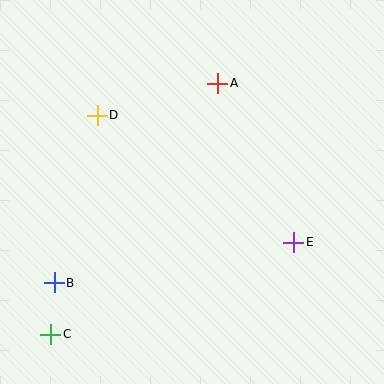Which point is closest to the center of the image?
Point A at (218, 83) is closest to the center.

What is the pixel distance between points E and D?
The distance between E and D is 234 pixels.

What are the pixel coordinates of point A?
Point A is at (218, 83).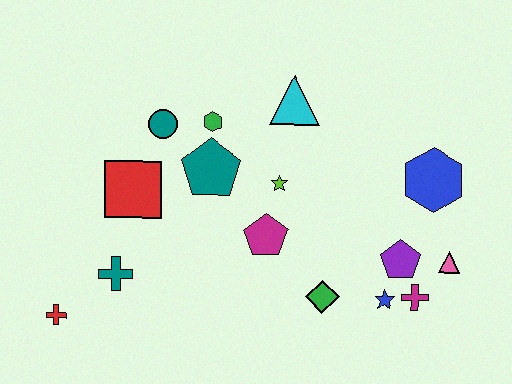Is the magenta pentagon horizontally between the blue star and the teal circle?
Yes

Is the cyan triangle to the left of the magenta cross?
Yes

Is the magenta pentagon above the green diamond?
Yes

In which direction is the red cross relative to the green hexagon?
The red cross is below the green hexagon.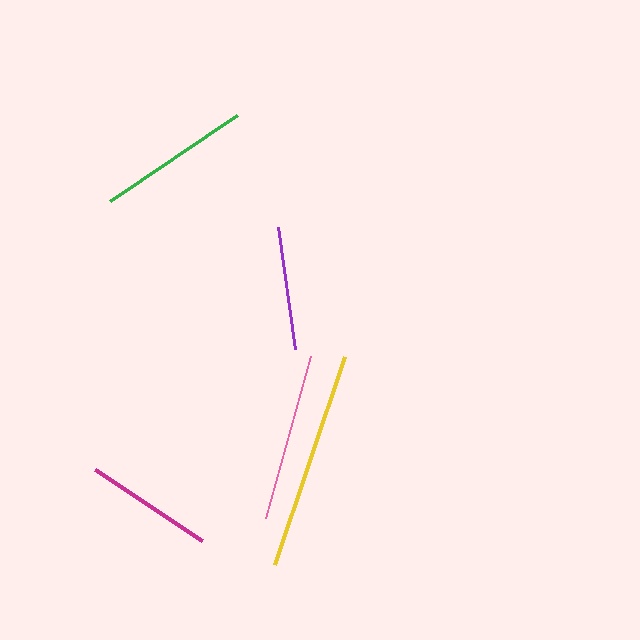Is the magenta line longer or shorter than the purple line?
The magenta line is longer than the purple line.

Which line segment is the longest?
The yellow line is the longest at approximately 220 pixels.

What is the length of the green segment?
The green segment is approximately 153 pixels long.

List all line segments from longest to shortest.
From longest to shortest: yellow, pink, green, magenta, purple.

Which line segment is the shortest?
The purple line is the shortest at approximately 123 pixels.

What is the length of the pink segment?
The pink segment is approximately 169 pixels long.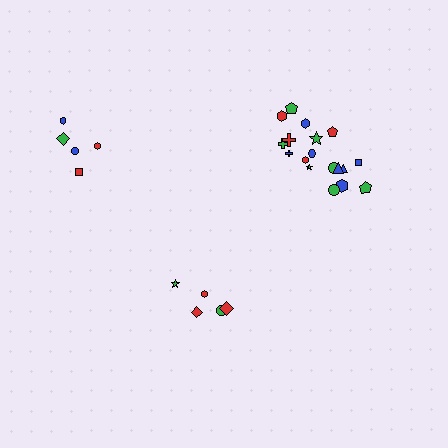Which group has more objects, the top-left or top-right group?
The top-right group.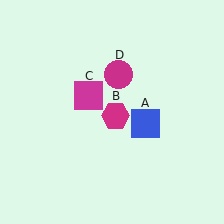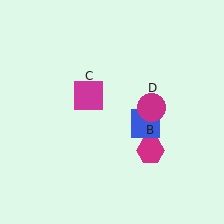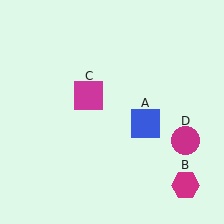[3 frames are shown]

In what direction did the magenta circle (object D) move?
The magenta circle (object D) moved down and to the right.